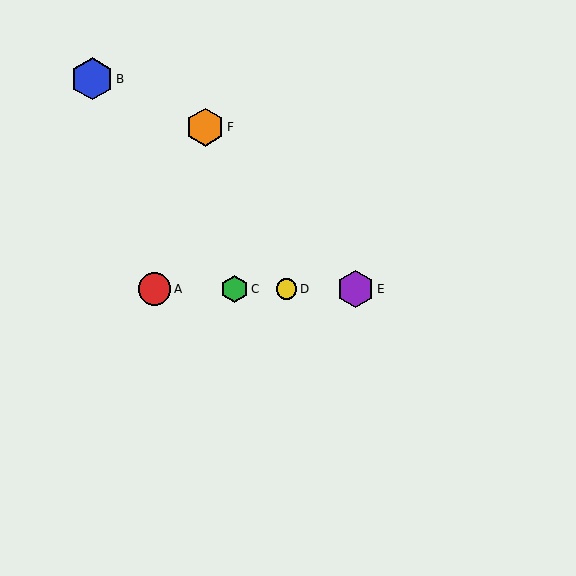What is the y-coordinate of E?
Object E is at y≈289.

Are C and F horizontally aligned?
No, C is at y≈289 and F is at y≈127.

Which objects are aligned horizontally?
Objects A, C, D, E are aligned horizontally.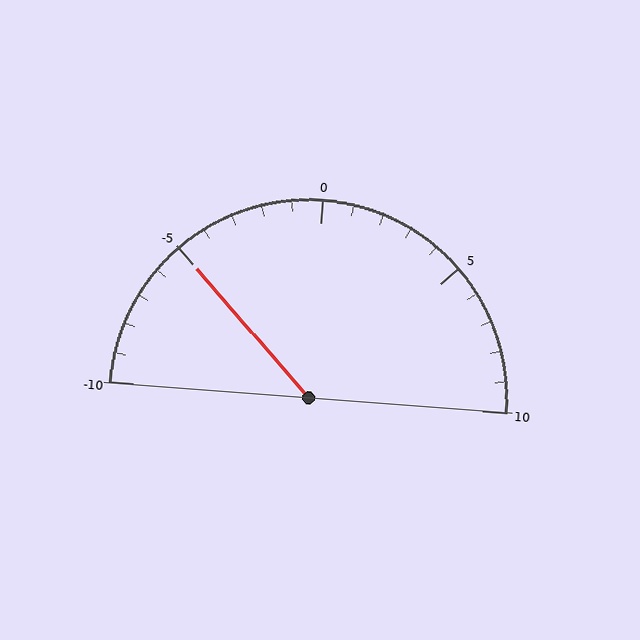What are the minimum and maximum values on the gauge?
The gauge ranges from -10 to 10.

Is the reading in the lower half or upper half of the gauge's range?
The reading is in the lower half of the range (-10 to 10).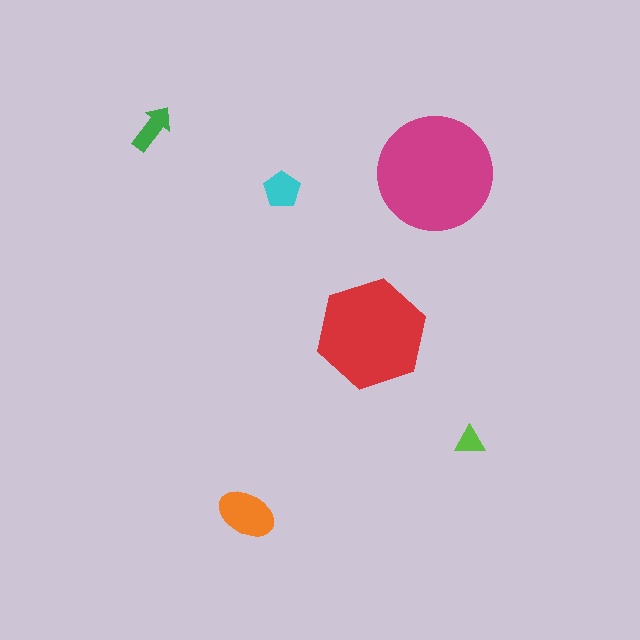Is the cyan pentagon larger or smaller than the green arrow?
Larger.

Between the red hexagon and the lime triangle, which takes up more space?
The red hexagon.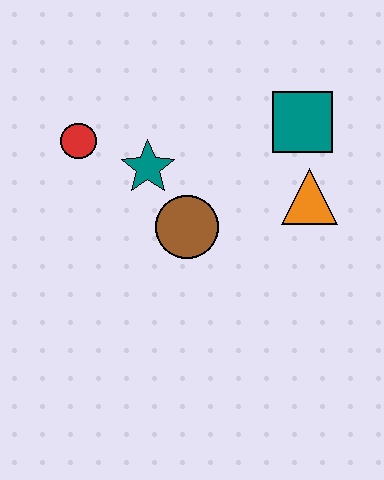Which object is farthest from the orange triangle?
The red circle is farthest from the orange triangle.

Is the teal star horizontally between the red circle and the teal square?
Yes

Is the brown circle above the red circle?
No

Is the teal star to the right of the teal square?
No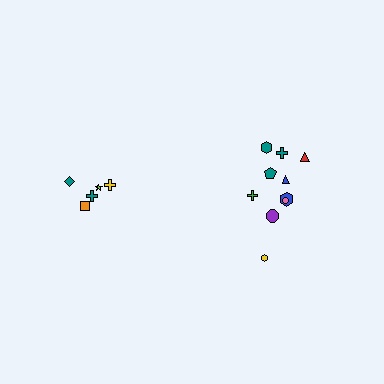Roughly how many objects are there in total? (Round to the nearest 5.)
Roughly 15 objects in total.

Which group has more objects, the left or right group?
The right group.